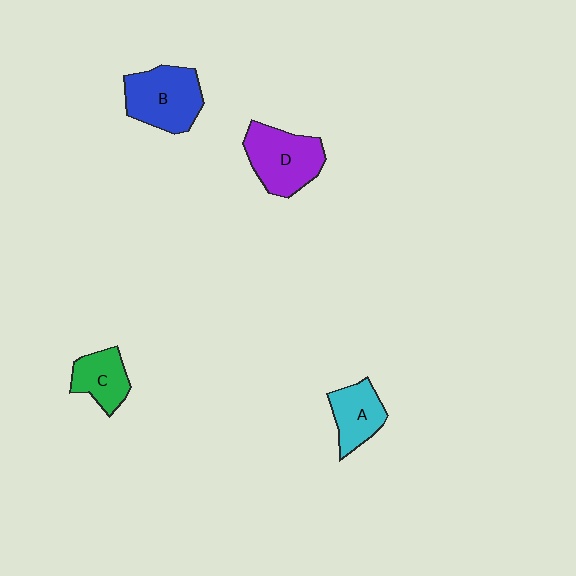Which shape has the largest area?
Shape B (blue).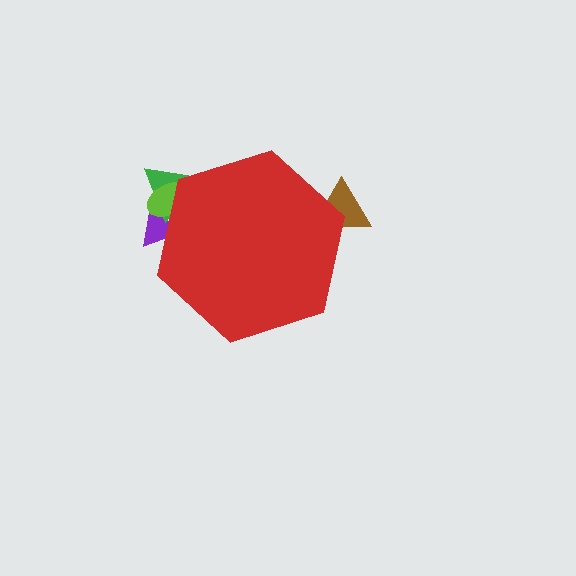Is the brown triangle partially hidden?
Yes, the brown triangle is partially hidden behind the red hexagon.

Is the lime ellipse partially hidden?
Yes, the lime ellipse is partially hidden behind the red hexagon.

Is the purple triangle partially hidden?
Yes, the purple triangle is partially hidden behind the red hexagon.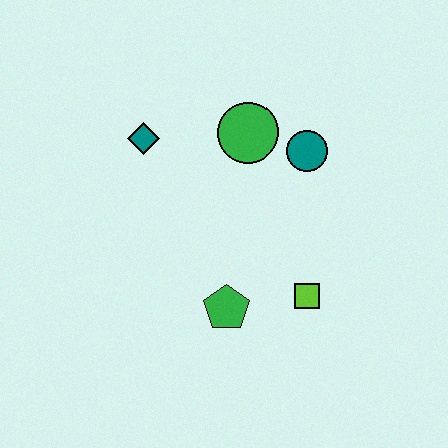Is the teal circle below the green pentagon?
No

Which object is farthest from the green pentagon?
The teal diamond is farthest from the green pentagon.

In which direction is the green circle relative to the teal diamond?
The green circle is to the right of the teal diamond.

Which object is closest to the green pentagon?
The lime square is closest to the green pentagon.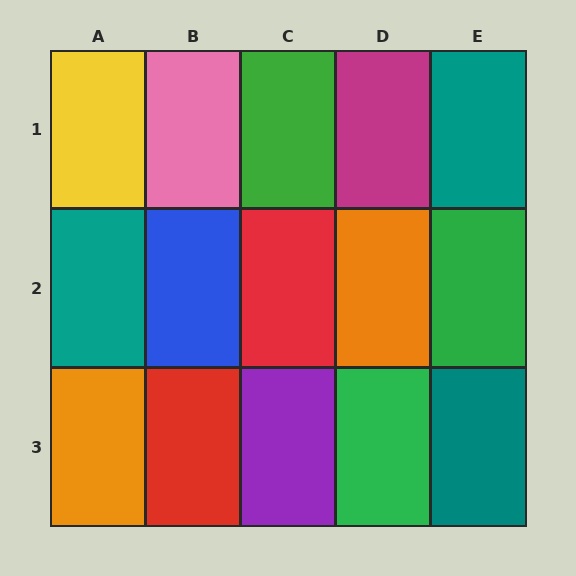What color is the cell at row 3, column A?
Orange.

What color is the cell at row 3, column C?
Purple.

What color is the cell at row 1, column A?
Yellow.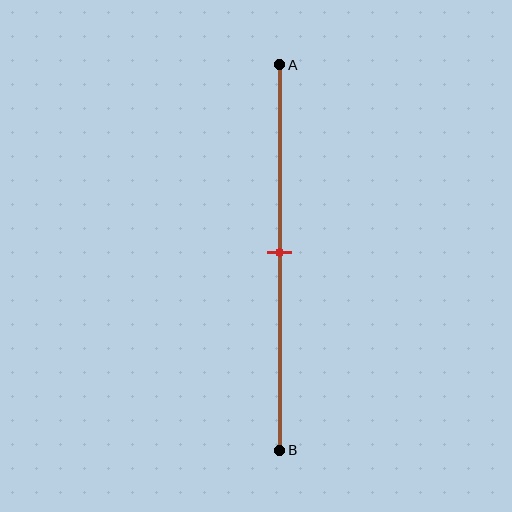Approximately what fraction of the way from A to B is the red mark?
The red mark is approximately 50% of the way from A to B.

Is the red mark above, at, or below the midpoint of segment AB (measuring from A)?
The red mark is approximately at the midpoint of segment AB.